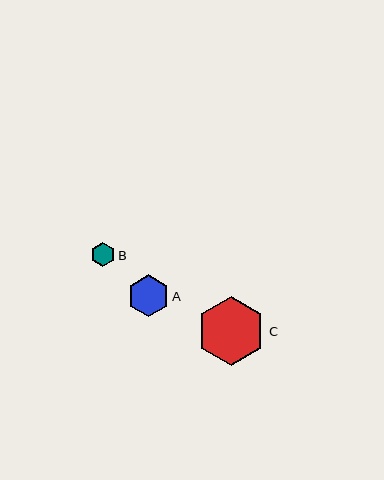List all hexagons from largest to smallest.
From largest to smallest: C, A, B.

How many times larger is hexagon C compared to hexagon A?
Hexagon C is approximately 1.6 times the size of hexagon A.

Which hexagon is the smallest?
Hexagon B is the smallest with a size of approximately 24 pixels.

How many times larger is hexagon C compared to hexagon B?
Hexagon C is approximately 2.8 times the size of hexagon B.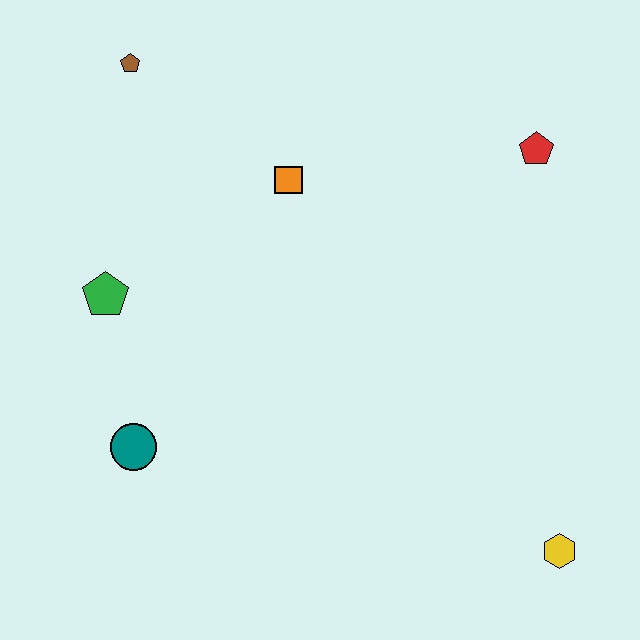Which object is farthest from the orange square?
The yellow hexagon is farthest from the orange square.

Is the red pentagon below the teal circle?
No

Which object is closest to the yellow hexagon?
The red pentagon is closest to the yellow hexagon.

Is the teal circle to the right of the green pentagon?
Yes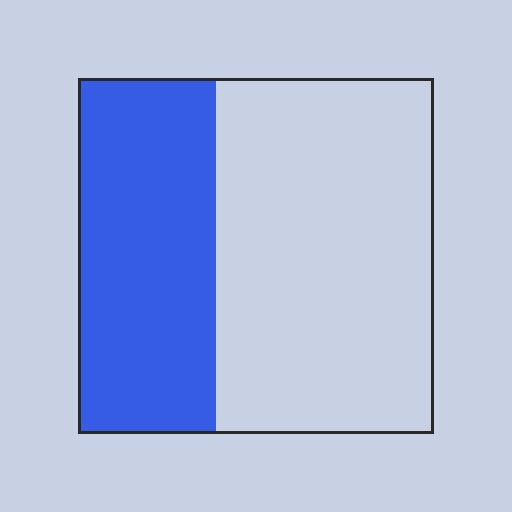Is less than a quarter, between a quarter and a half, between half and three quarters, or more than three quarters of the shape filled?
Between a quarter and a half.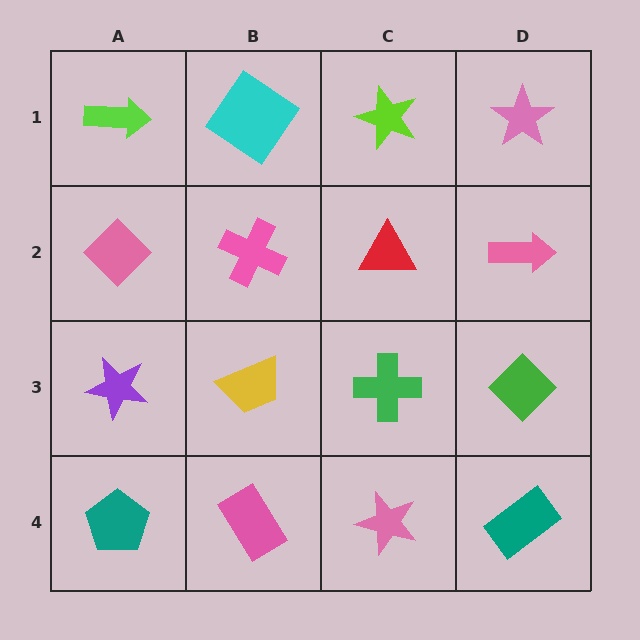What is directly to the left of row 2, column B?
A pink diamond.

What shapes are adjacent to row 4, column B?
A yellow trapezoid (row 3, column B), a teal pentagon (row 4, column A), a pink star (row 4, column C).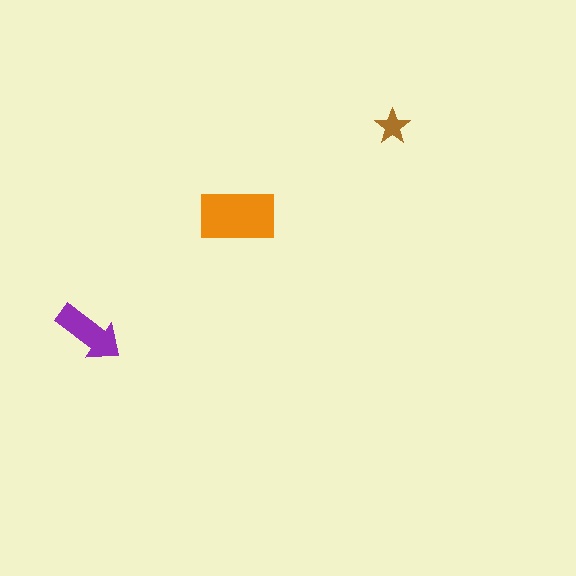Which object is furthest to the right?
The brown star is rightmost.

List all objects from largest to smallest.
The orange rectangle, the purple arrow, the brown star.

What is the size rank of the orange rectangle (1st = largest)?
1st.